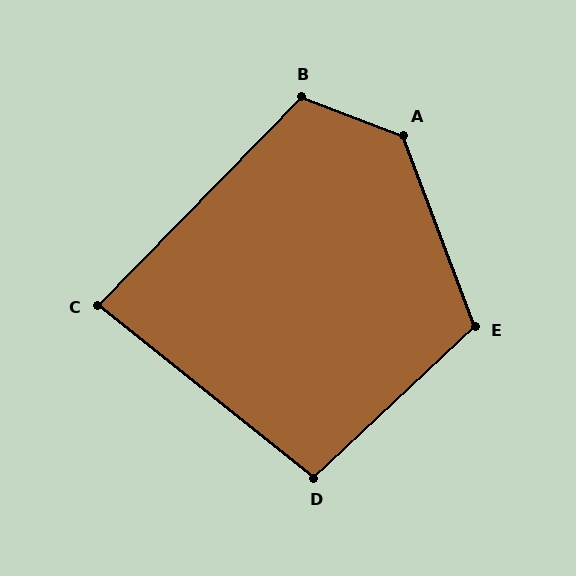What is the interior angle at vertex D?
Approximately 98 degrees (obtuse).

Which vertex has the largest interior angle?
A, at approximately 131 degrees.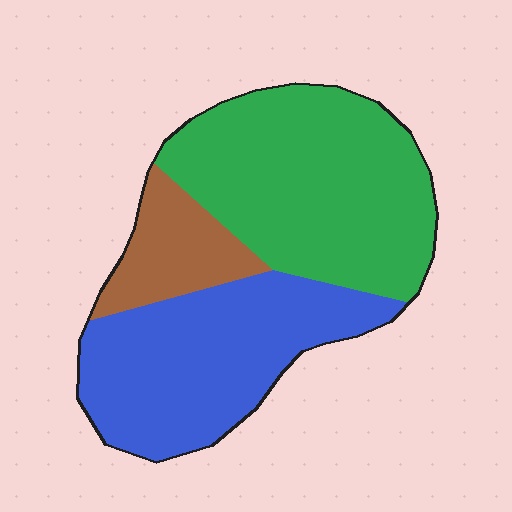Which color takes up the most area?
Green, at roughly 45%.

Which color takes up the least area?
Brown, at roughly 15%.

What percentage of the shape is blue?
Blue covers about 40% of the shape.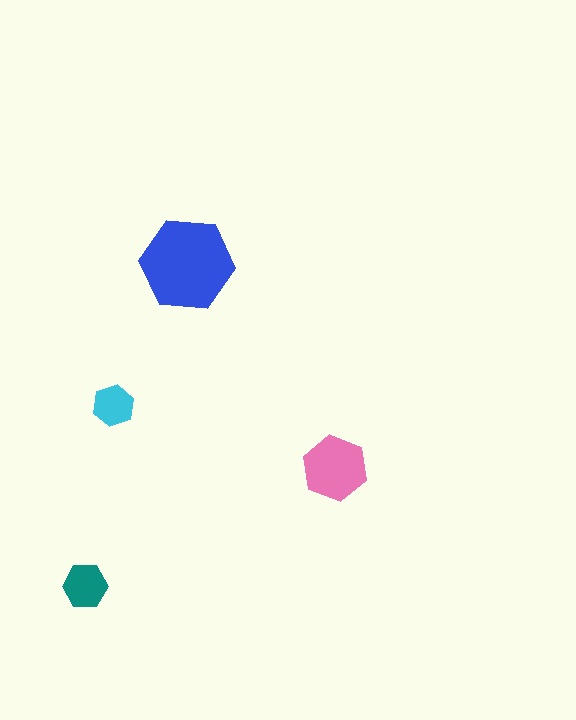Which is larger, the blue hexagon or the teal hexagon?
The blue one.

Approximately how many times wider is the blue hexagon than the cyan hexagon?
About 2.5 times wider.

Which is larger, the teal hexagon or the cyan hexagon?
The teal one.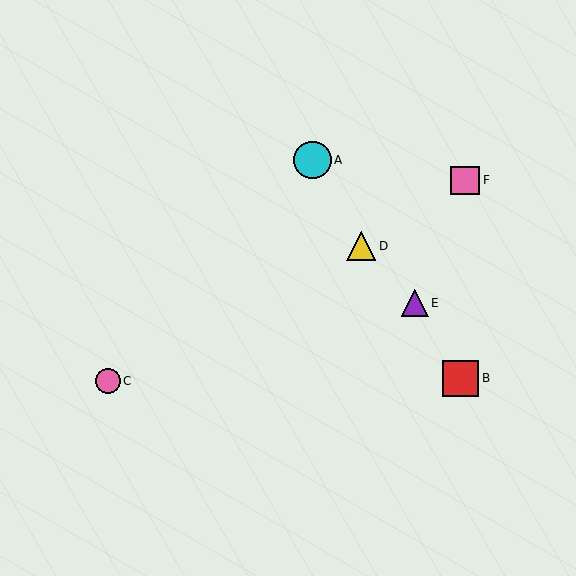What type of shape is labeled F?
Shape F is a pink square.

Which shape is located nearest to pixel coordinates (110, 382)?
The pink circle (labeled C) at (108, 381) is nearest to that location.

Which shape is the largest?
The cyan circle (labeled A) is the largest.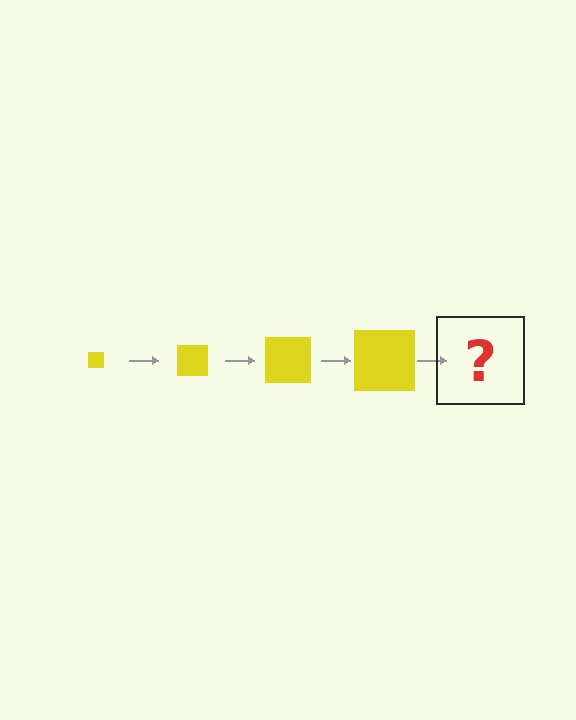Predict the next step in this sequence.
The next step is a yellow square, larger than the previous one.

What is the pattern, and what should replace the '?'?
The pattern is that the square gets progressively larger each step. The '?' should be a yellow square, larger than the previous one.